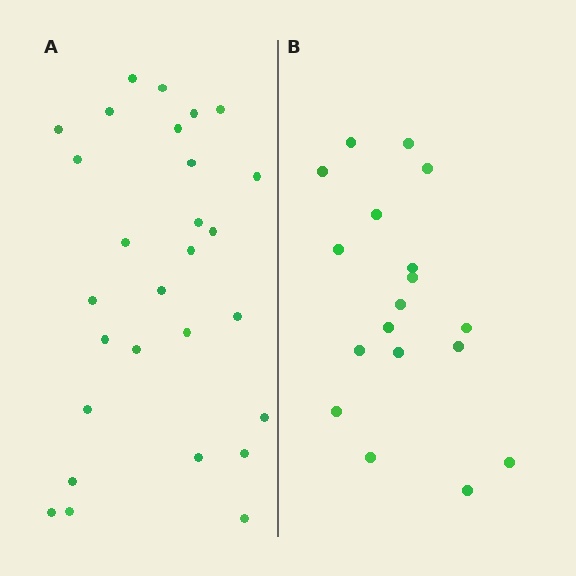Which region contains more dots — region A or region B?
Region A (the left region) has more dots.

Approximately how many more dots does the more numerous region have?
Region A has roughly 10 or so more dots than region B.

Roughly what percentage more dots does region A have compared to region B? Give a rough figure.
About 55% more.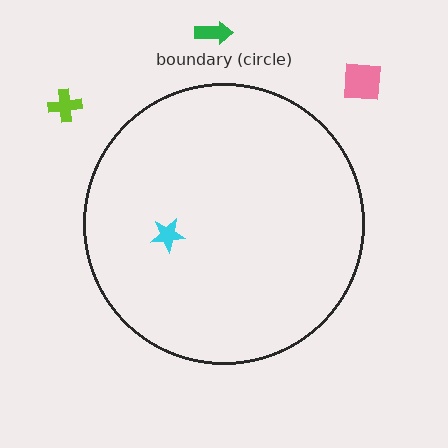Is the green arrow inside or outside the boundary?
Outside.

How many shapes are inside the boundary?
1 inside, 3 outside.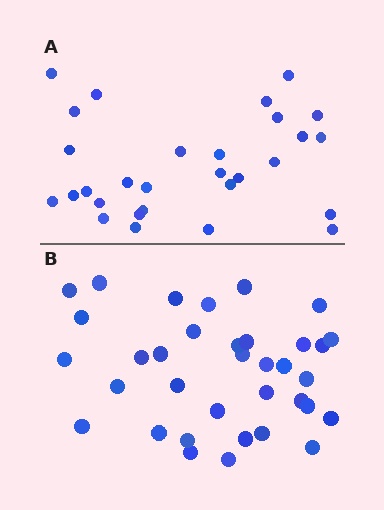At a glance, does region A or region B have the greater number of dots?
Region B (the bottom region) has more dots.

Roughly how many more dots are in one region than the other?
Region B has about 6 more dots than region A.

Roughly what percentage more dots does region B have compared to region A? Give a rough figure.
About 20% more.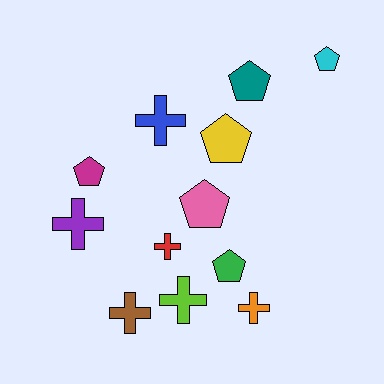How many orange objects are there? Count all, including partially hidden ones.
There is 1 orange object.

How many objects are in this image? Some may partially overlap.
There are 12 objects.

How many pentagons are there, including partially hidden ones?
There are 6 pentagons.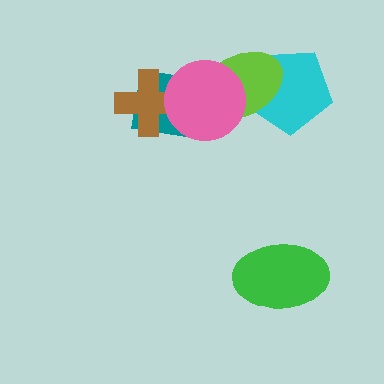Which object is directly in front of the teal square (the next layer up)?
The lime ellipse is directly in front of the teal square.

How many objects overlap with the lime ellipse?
3 objects overlap with the lime ellipse.